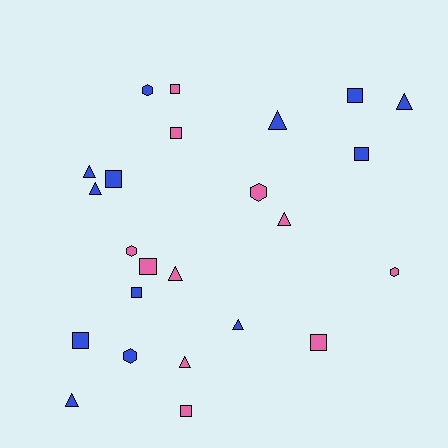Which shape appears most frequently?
Square, with 10 objects.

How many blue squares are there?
There are 5 blue squares.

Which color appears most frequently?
Blue, with 13 objects.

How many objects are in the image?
There are 24 objects.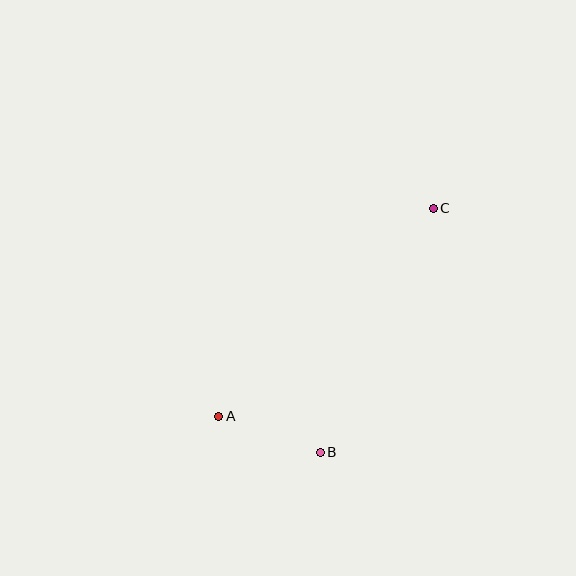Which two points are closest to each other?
Points A and B are closest to each other.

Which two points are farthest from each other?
Points A and C are farthest from each other.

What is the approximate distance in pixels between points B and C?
The distance between B and C is approximately 269 pixels.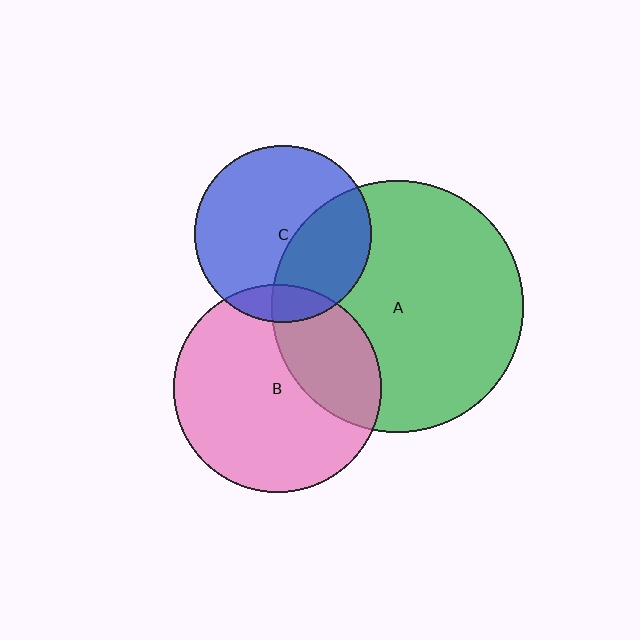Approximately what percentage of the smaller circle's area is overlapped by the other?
Approximately 30%.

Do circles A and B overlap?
Yes.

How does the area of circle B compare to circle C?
Approximately 1.4 times.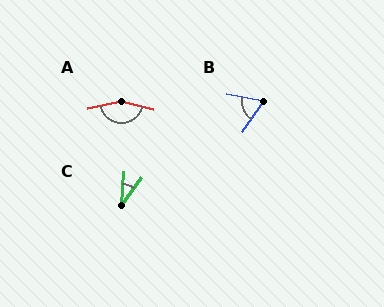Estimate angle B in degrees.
Approximately 67 degrees.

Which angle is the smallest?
C, at approximately 32 degrees.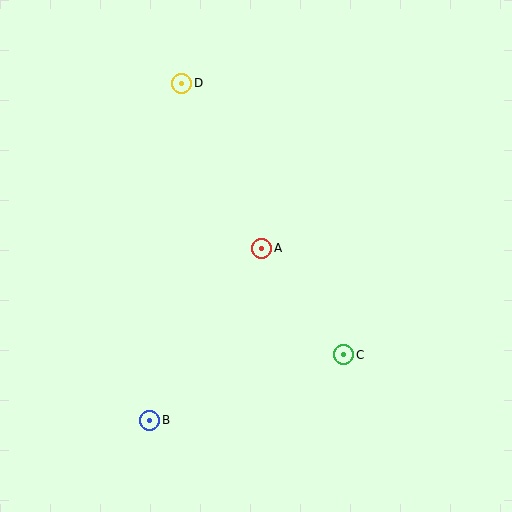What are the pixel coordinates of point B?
Point B is at (150, 420).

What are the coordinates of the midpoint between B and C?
The midpoint between B and C is at (247, 388).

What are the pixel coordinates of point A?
Point A is at (262, 248).